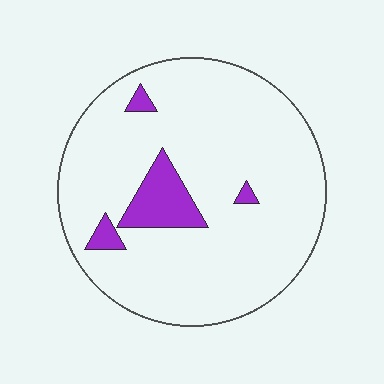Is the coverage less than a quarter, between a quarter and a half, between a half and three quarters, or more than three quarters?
Less than a quarter.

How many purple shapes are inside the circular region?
4.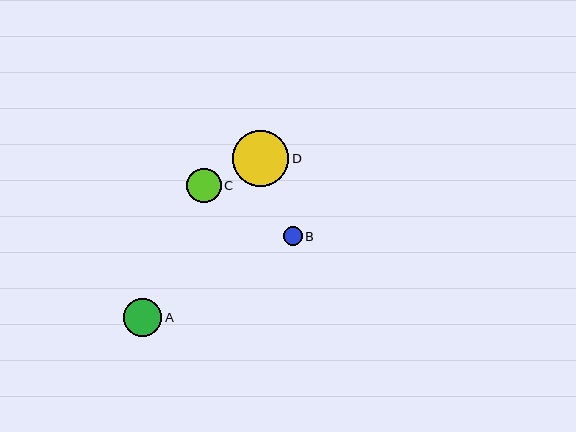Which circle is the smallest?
Circle B is the smallest with a size of approximately 19 pixels.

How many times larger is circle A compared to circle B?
Circle A is approximately 2.0 times the size of circle B.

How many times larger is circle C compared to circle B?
Circle C is approximately 1.8 times the size of circle B.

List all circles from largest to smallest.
From largest to smallest: D, A, C, B.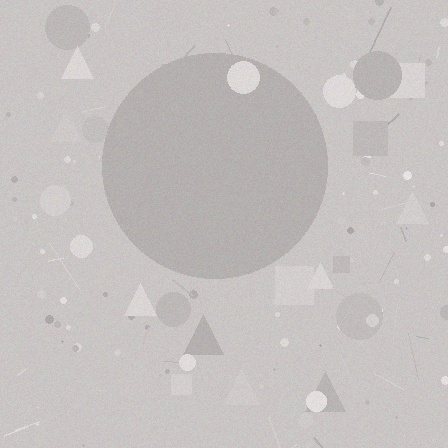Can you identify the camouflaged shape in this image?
The camouflaged shape is a circle.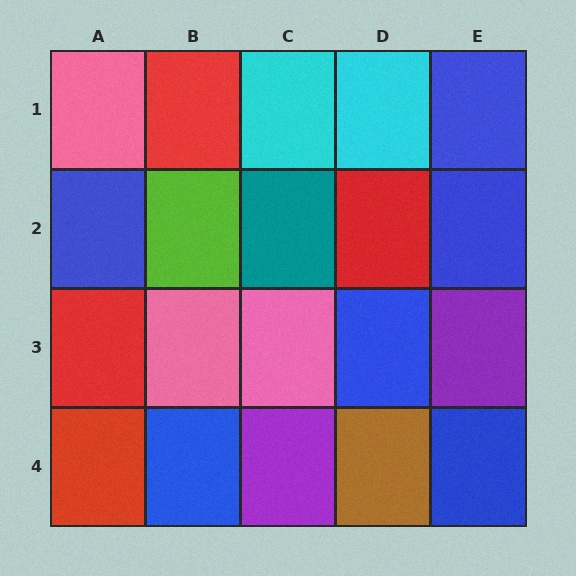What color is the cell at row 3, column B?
Pink.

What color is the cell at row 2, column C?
Teal.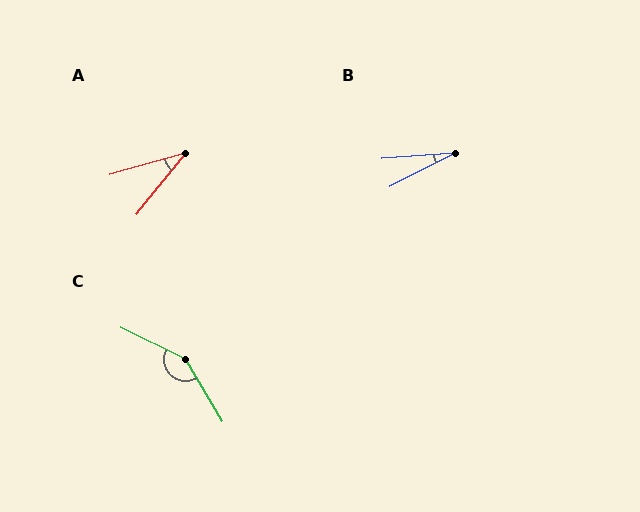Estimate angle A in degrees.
Approximately 35 degrees.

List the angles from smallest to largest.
B (23°), A (35°), C (146°).